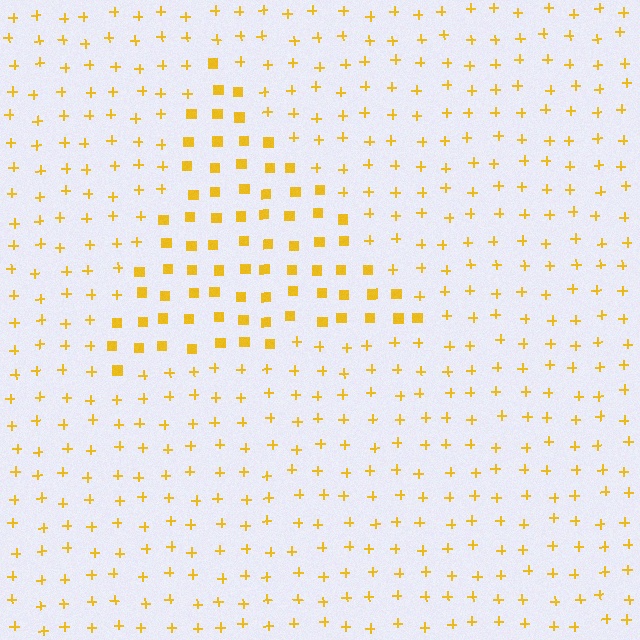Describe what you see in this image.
The image is filled with small yellow elements arranged in a uniform grid. A triangle-shaped region contains squares, while the surrounding area contains plus signs. The boundary is defined purely by the change in element shape.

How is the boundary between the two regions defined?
The boundary is defined by a change in element shape: squares inside vs. plus signs outside. All elements share the same color and spacing.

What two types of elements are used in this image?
The image uses squares inside the triangle region and plus signs outside it.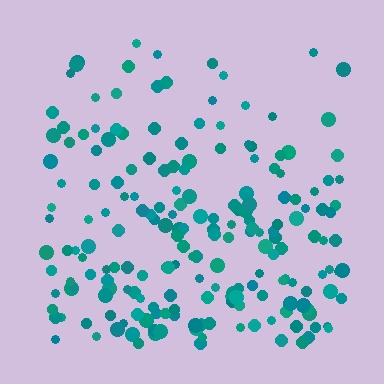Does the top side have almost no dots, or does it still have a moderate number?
Still a moderate number, just noticeably fewer than the bottom.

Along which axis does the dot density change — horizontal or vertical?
Vertical.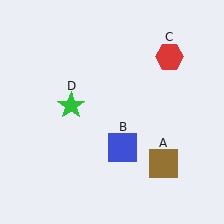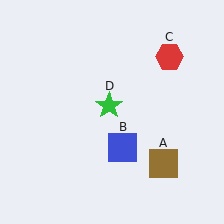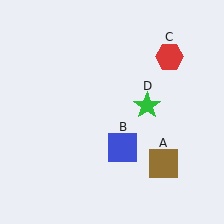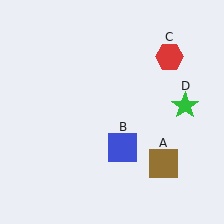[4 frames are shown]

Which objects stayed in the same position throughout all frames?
Brown square (object A) and blue square (object B) and red hexagon (object C) remained stationary.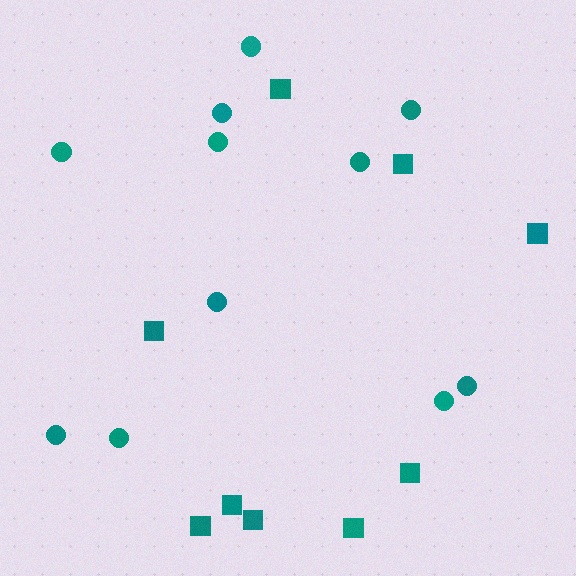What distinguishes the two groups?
There are 2 groups: one group of squares (9) and one group of circles (11).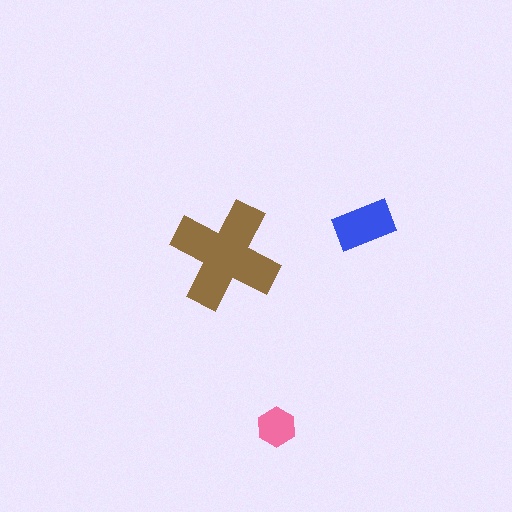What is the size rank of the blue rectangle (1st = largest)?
2nd.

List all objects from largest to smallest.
The brown cross, the blue rectangle, the pink hexagon.